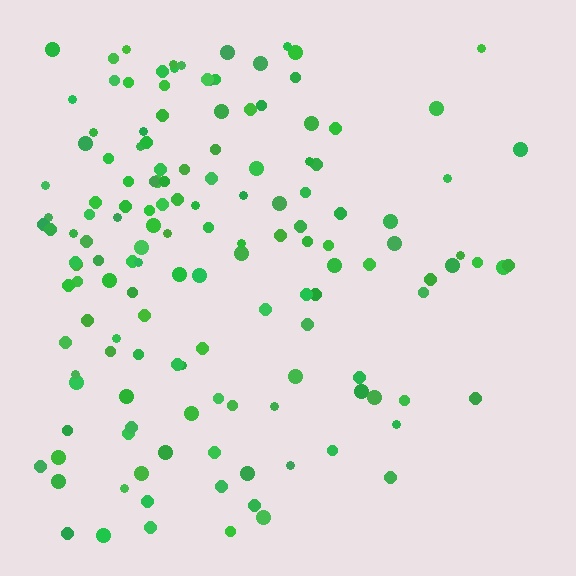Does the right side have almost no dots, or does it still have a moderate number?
Still a moderate number, just noticeably fewer than the left.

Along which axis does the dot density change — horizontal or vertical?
Horizontal.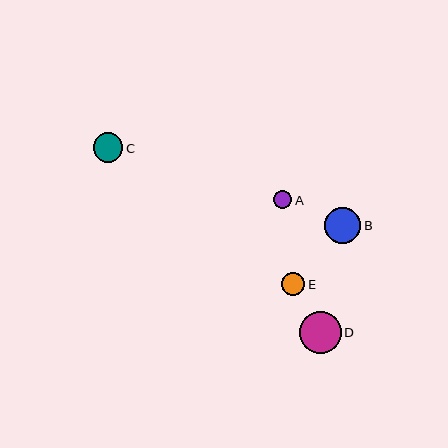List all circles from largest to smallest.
From largest to smallest: D, B, C, E, A.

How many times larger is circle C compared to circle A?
Circle C is approximately 1.6 times the size of circle A.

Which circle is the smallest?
Circle A is the smallest with a size of approximately 18 pixels.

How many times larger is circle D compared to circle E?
Circle D is approximately 1.8 times the size of circle E.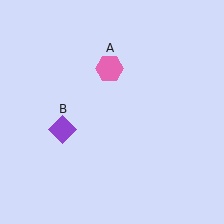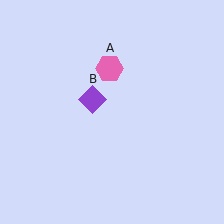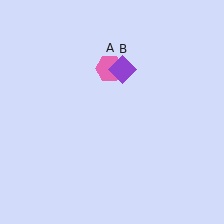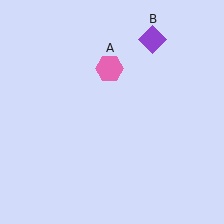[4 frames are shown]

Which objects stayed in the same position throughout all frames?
Pink hexagon (object A) remained stationary.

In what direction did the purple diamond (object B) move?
The purple diamond (object B) moved up and to the right.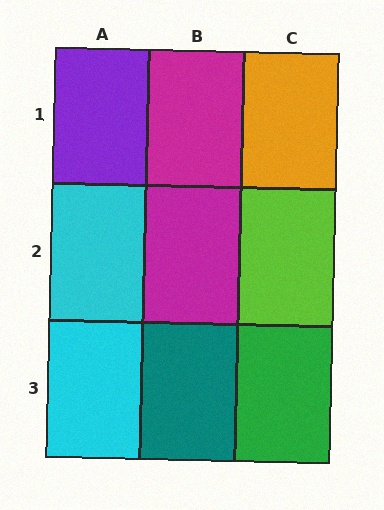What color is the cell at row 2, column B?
Magenta.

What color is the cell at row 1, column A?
Purple.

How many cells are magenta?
2 cells are magenta.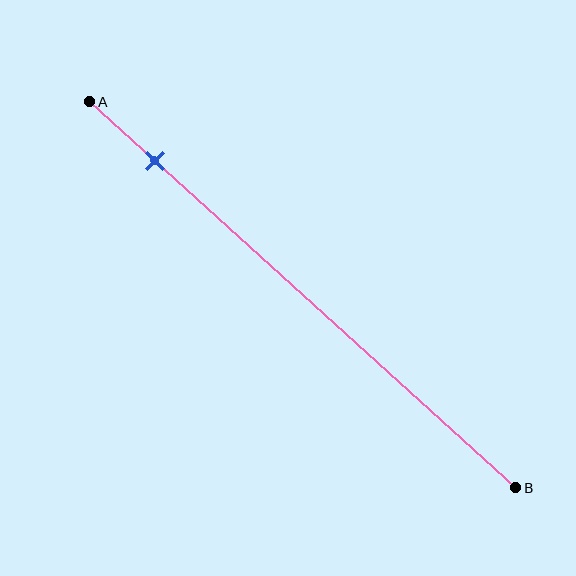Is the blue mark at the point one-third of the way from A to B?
No, the mark is at about 15% from A, not at the 33% one-third point.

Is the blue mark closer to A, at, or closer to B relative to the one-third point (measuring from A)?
The blue mark is closer to point A than the one-third point of segment AB.